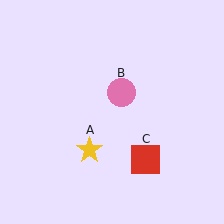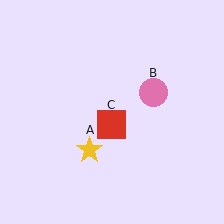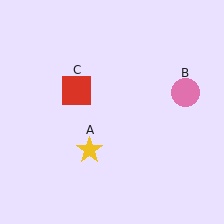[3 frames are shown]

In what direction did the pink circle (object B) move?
The pink circle (object B) moved right.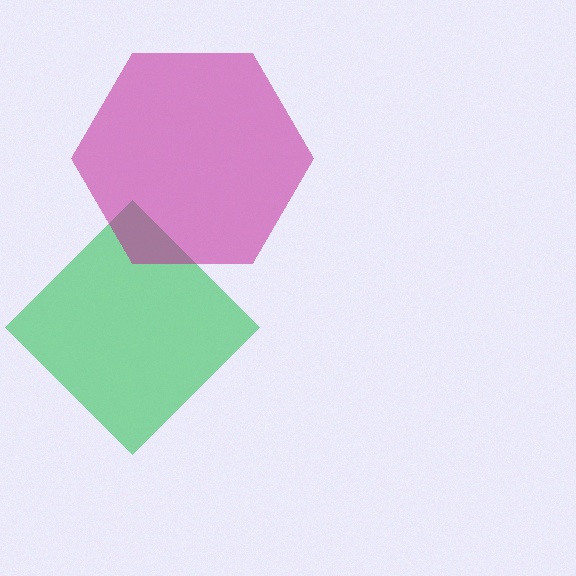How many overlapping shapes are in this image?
There are 2 overlapping shapes in the image.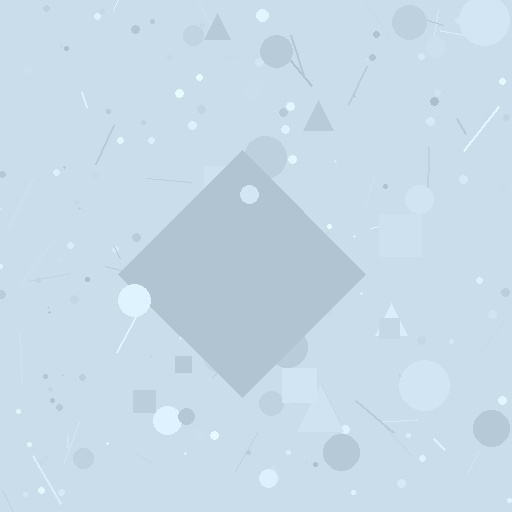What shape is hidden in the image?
A diamond is hidden in the image.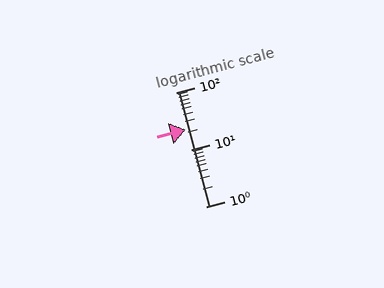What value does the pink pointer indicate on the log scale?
The pointer indicates approximately 22.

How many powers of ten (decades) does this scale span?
The scale spans 2 decades, from 1 to 100.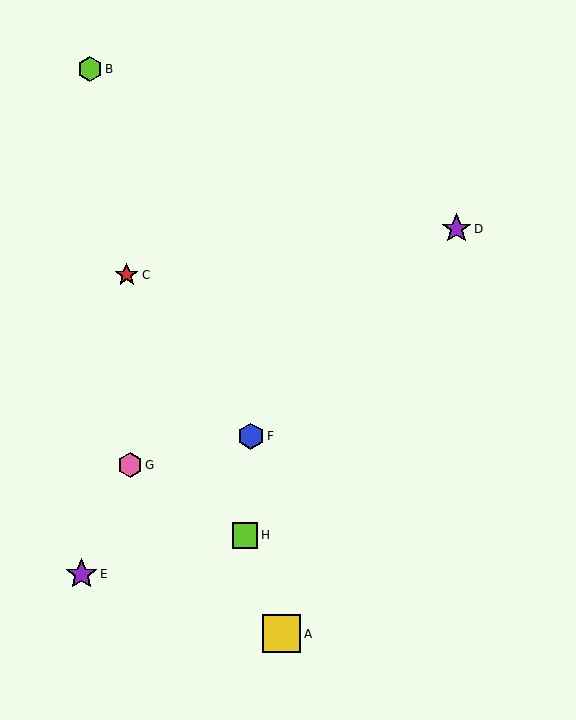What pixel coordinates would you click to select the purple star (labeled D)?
Click at (456, 229) to select the purple star D.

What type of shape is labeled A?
Shape A is a yellow square.